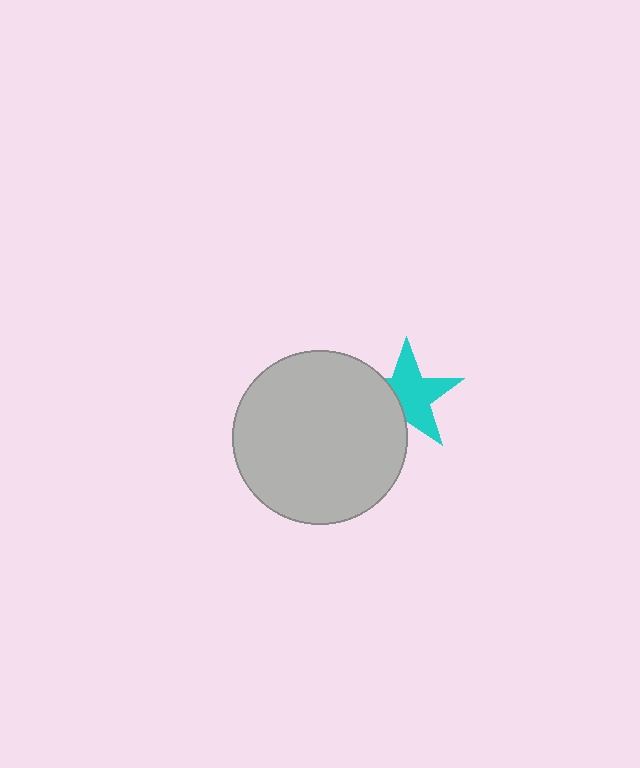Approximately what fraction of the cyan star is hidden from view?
Roughly 34% of the cyan star is hidden behind the light gray circle.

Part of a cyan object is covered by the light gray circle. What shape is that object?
It is a star.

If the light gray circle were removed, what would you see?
You would see the complete cyan star.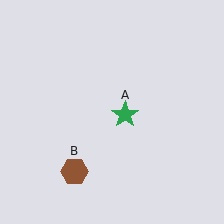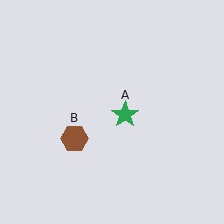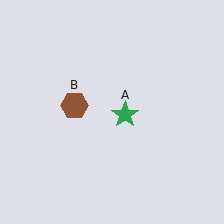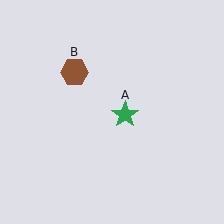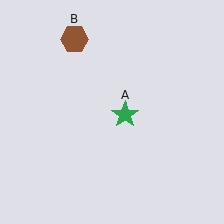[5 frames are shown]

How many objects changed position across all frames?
1 object changed position: brown hexagon (object B).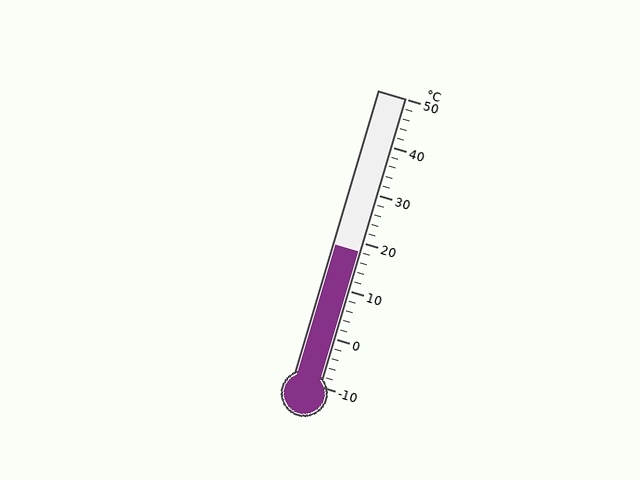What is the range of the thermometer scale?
The thermometer scale ranges from -10°C to 50°C.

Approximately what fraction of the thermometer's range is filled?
The thermometer is filled to approximately 45% of its range.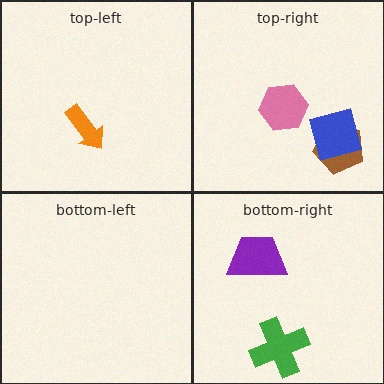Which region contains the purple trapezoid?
The bottom-right region.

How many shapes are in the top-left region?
1.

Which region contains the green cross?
The bottom-right region.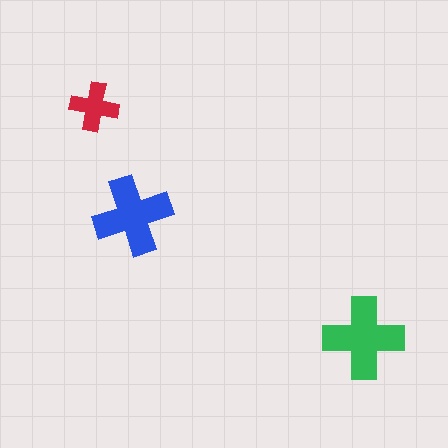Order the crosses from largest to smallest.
the green one, the blue one, the red one.